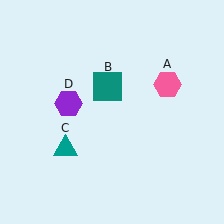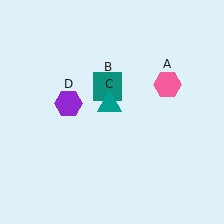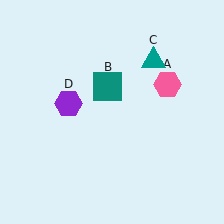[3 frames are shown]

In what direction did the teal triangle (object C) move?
The teal triangle (object C) moved up and to the right.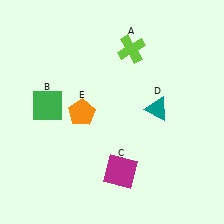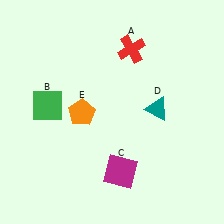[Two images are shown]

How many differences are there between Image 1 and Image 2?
There is 1 difference between the two images.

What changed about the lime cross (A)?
In Image 1, A is lime. In Image 2, it changed to red.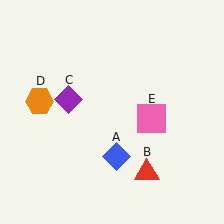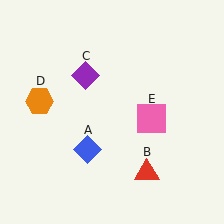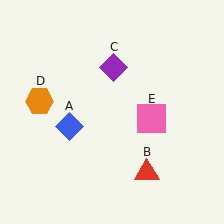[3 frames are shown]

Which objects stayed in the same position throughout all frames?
Red triangle (object B) and orange hexagon (object D) and pink square (object E) remained stationary.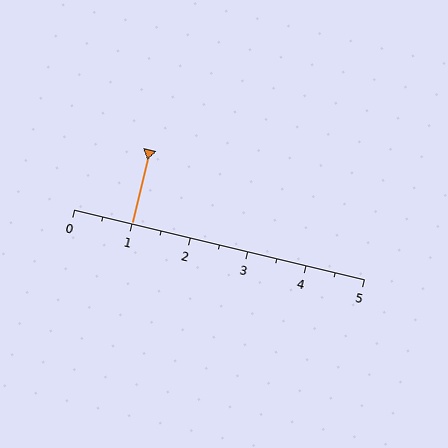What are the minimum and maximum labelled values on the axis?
The axis runs from 0 to 5.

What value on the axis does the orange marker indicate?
The marker indicates approximately 1.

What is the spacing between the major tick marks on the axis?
The major ticks are spaced 1 apart.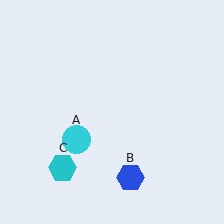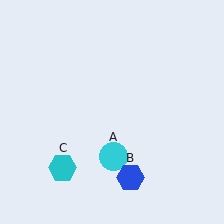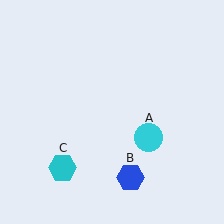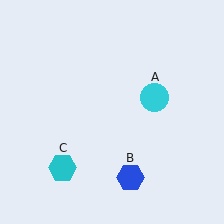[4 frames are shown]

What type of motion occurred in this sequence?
The cyan circle (object A) rotated counterclockwise around the center of the scene.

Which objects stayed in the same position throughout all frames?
Blue hexagon (object B) and cyan hexagon (object C) remained stationary.